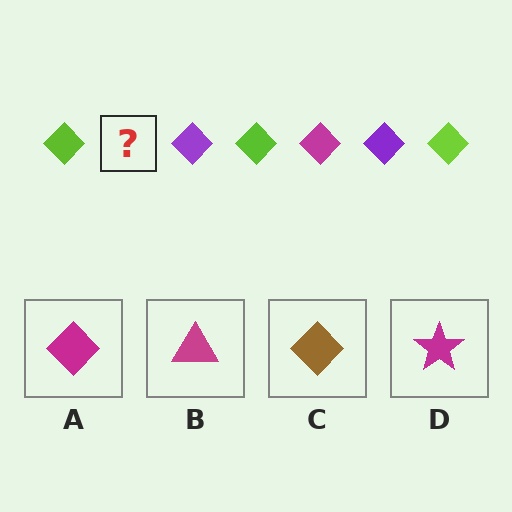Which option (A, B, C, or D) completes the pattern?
A.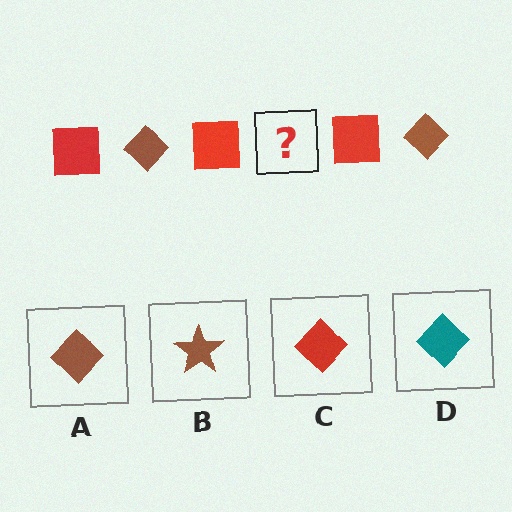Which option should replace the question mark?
Option A.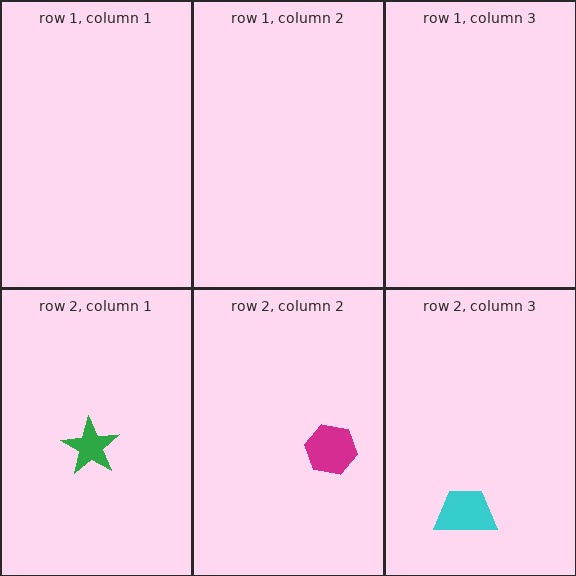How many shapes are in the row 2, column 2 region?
1.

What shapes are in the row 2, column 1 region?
The green star.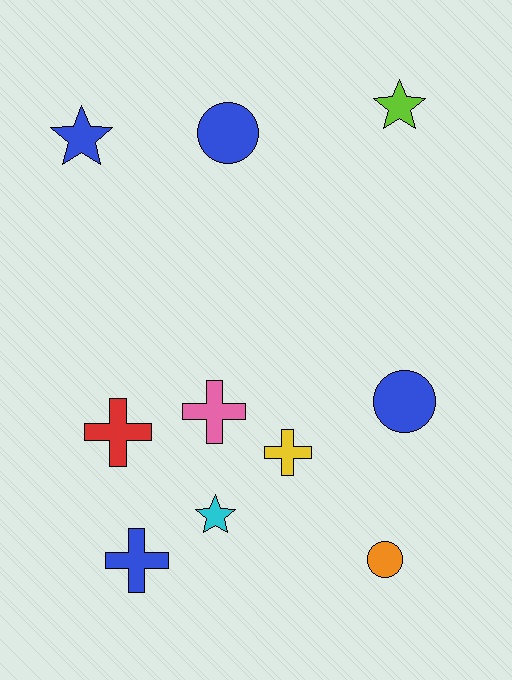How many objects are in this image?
There are 10 objects.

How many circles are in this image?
There are 3 circles.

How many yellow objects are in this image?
There is 1 yellow object.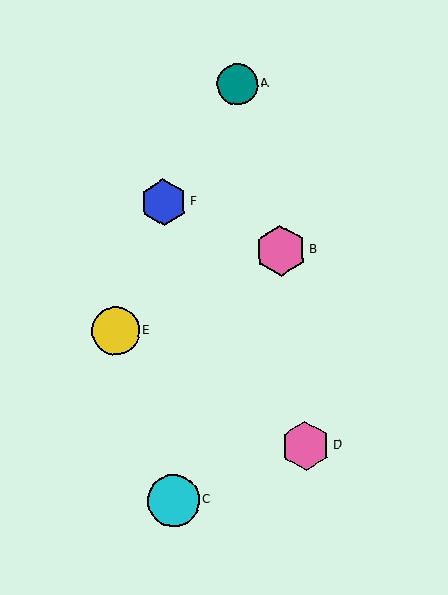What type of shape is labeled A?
Shape A is a teal circle.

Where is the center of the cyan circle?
The center of the cyan circle is at (173, 500).